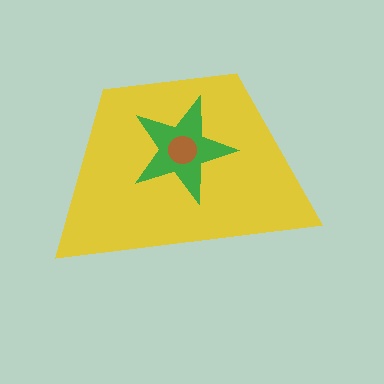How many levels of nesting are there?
3.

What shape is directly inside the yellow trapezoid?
The green star.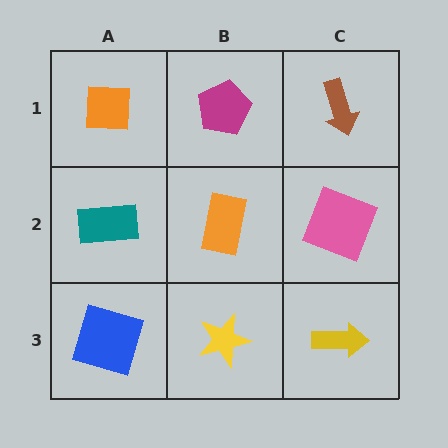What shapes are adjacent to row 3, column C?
A pink square (row 2, column C), a yellow star (row 3, column B).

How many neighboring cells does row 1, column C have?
2.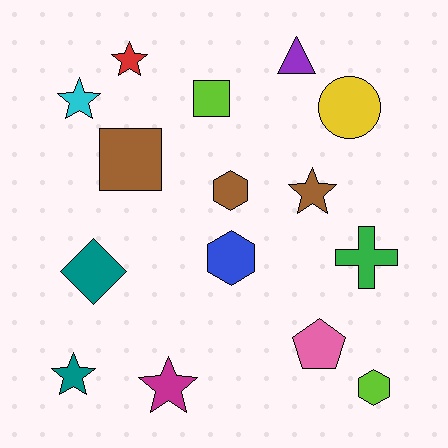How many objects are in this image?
There are 15 objects.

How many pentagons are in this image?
There is 1 pentagon.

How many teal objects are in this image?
There are 2 teal objects.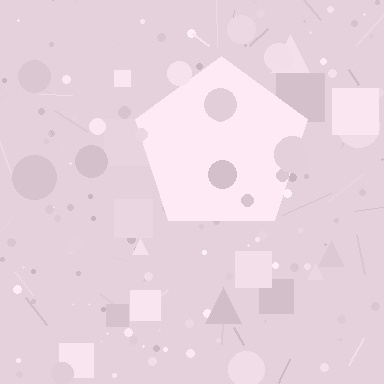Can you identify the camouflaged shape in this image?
The camouflaged shape is a pentagon.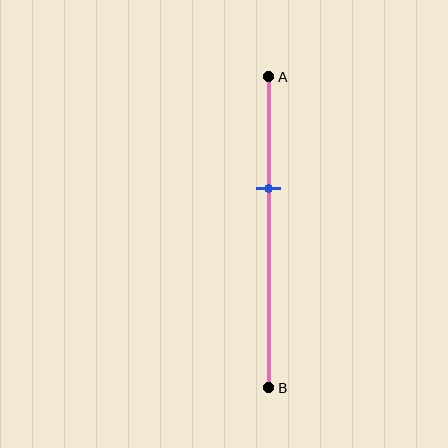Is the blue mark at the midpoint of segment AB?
No, the mark is at about 35% from A, not at the 50% midpoint.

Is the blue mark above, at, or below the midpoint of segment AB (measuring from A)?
The blue mark is above the midpoint of segment AB.